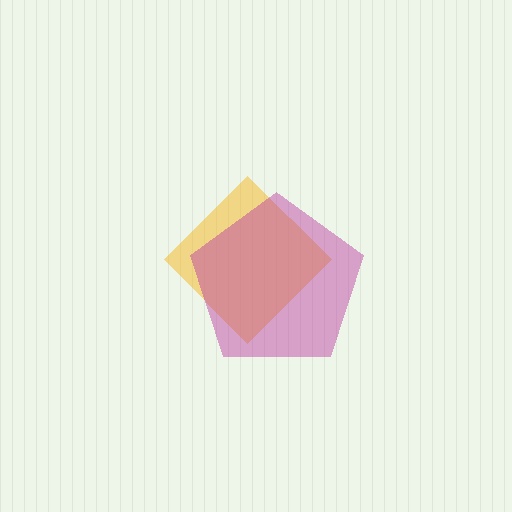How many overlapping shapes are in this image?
There are 2 overlapping shapes in the image.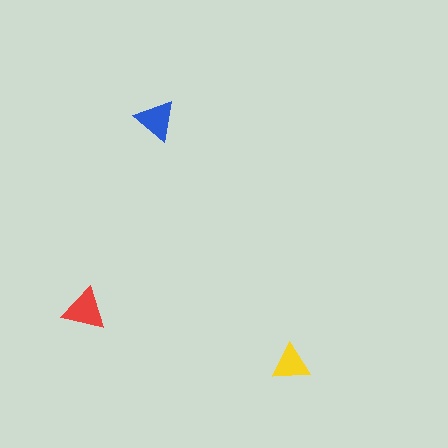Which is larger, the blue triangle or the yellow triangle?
The blue one.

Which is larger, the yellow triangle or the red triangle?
The red one.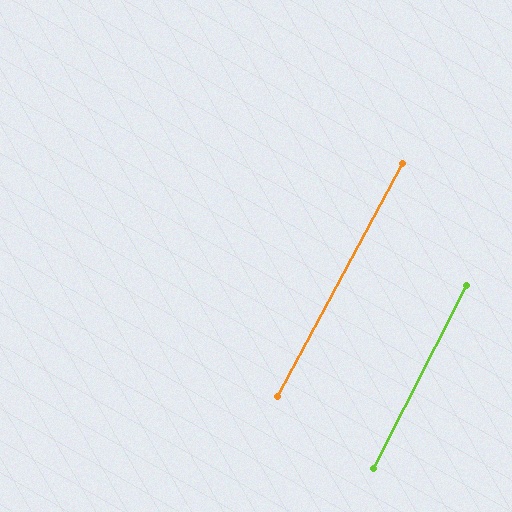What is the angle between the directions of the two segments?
Approximately 1 degree.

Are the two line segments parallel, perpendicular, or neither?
Parallel — their directions differ by only 1.1°.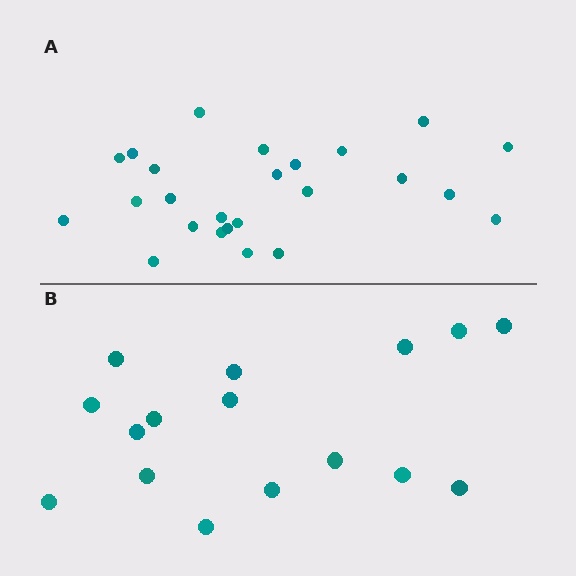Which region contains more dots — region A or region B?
Region A (the top region) has more dots.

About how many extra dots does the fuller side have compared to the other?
Region A has roughly 8 or so more dots than region B.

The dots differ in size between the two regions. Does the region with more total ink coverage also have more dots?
No. Region B has more total ink coverage because its dots are larger, but region A actually contains more individual dots. Total area can be misleading — the number of items is what matters here.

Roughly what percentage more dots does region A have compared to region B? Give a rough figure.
About 55% more.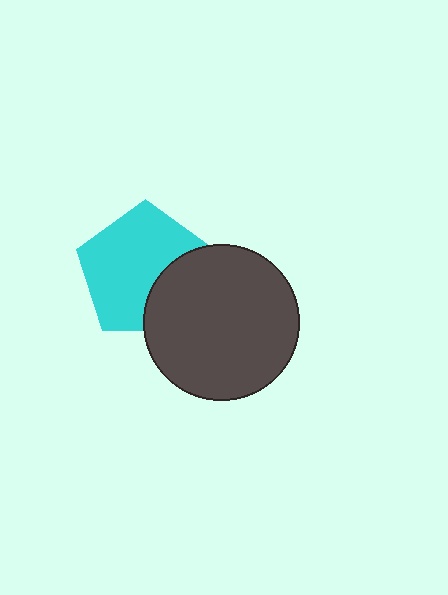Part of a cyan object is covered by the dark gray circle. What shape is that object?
It is a pentagon.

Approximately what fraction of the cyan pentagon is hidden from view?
Roughly 30% of the cyan pentagon is hidden behind the dark gray circle.